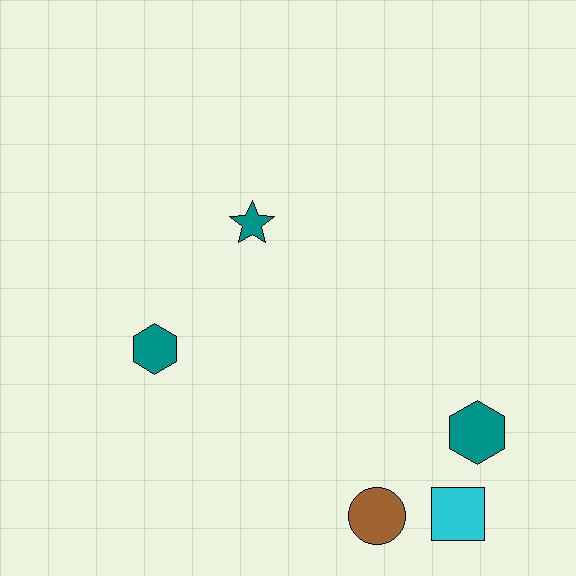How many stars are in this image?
There is 1 star.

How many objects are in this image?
There are 5 objects.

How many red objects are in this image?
There are no red objects.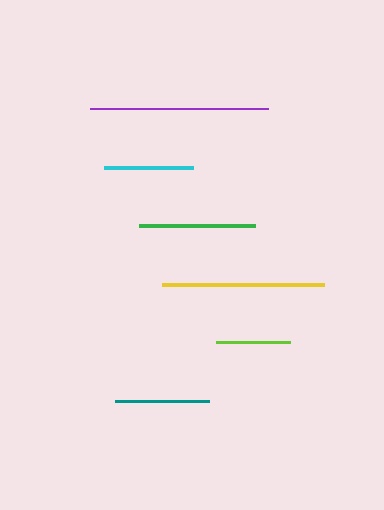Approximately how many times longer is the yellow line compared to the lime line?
The yellow line is approximately 2.2 times the length of the lime line.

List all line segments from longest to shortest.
From longest to shortest: purple, yellow, green, teal, cyan, lime.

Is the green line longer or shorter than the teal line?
The green line is longer than the teal line.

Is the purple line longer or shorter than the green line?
The purple line is longer than the green line.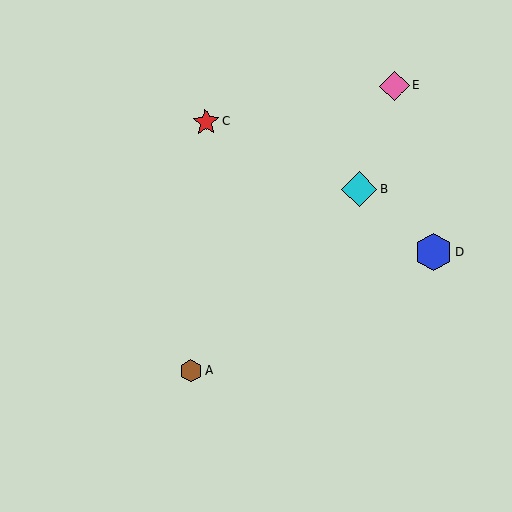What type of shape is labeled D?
Shape D is a blue hexagon.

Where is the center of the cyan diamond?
The center of the cyan diamond is at (360, 189).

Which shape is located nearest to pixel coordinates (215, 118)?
The red star (labeled C) at (205, 122) is nearest to that location.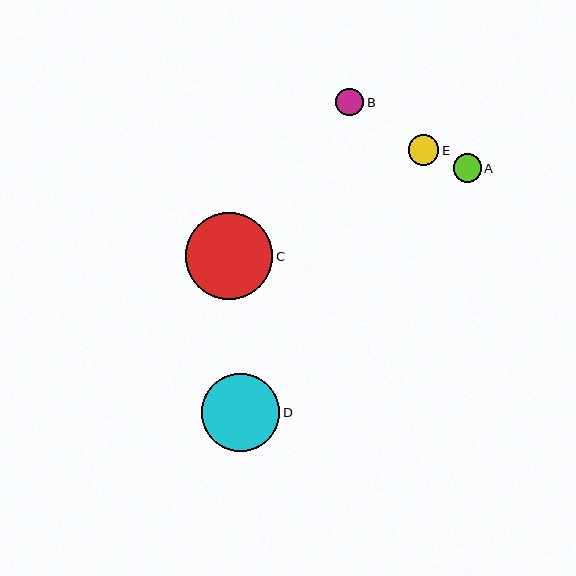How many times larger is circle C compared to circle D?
Circle C is approximately 1.1 times the size of circle D.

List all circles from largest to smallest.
From largest to smallest: C, D, E, A, B.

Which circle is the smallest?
Circle B is the smallest with a size of approximately 28 pixels.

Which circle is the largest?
Circle C is the largest with a size of approximately 87 pixels.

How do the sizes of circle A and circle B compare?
Circle A and circle B are approximately the same size.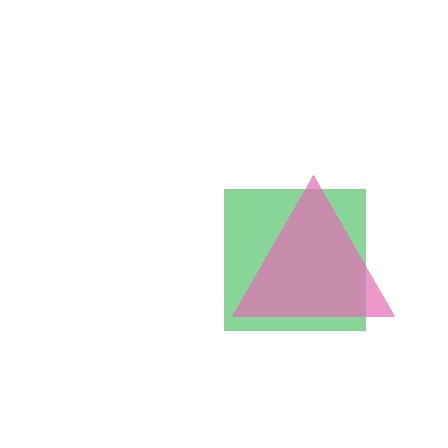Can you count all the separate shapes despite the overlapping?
Yes, there are 2 separate shapes.